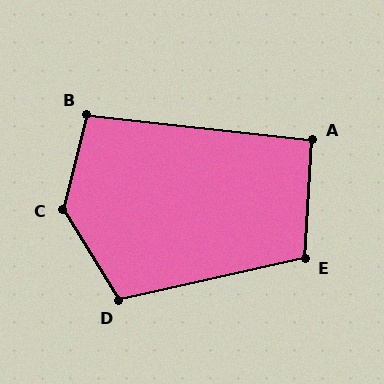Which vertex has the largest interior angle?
C, at approximately 134 degrees.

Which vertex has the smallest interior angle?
A, at approximately 93 degrees.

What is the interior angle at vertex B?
Approximately 98 degrees (obtuse).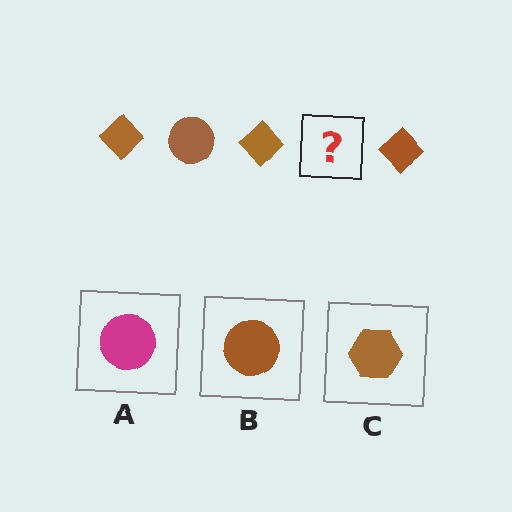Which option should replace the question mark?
Option B.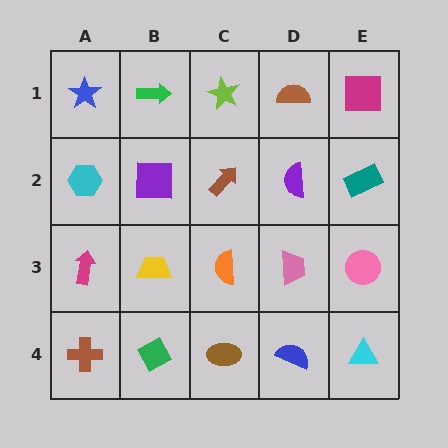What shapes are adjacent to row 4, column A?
A magenta arrow (row 3, column A), a green diamond (row 4, column B).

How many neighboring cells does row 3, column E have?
3.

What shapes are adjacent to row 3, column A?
A cyan hexagon (row 2, column A), a brown cross (row 4, column A), a yellow trapezoid (row 3, column B).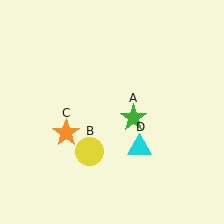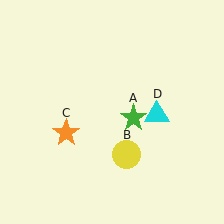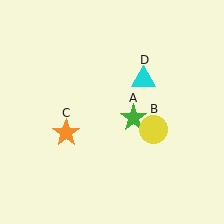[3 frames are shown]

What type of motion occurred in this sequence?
The yellow circle (object B), cyan triangle (object D) rotated counterclockwise around the center of the scene.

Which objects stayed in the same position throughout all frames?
Green star (object A) and orange star (object C) remained stationary.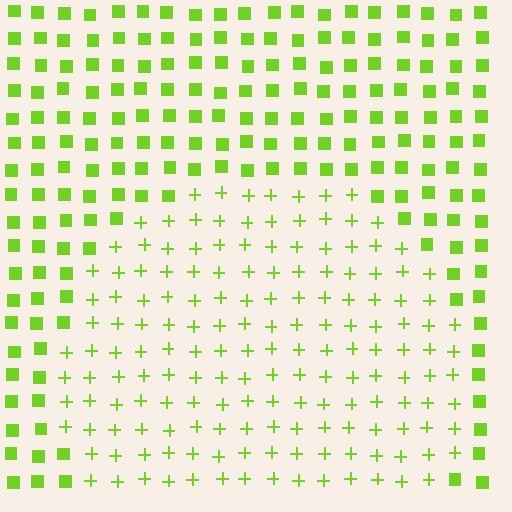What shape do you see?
I see a circle.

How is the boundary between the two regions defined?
The boundary is defined by a change in element shape: plus signs inside vs. squares outside. All elements share the same color and spacing.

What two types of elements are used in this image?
The image uses plus signs inside the circle region and squares outside it.